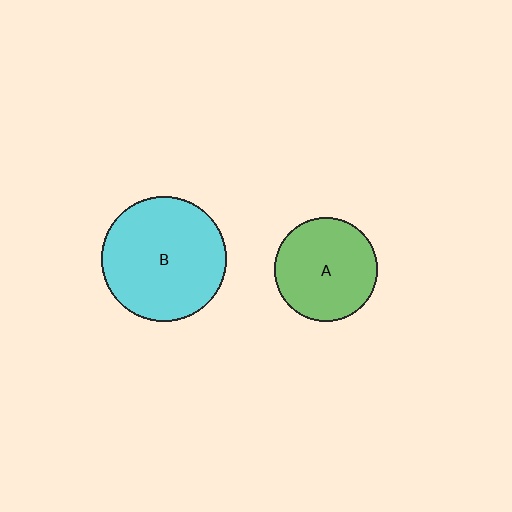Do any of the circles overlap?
No, none of the circles overlap.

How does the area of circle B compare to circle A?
Approximately 1.5 times.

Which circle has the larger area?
Circle B (cyan).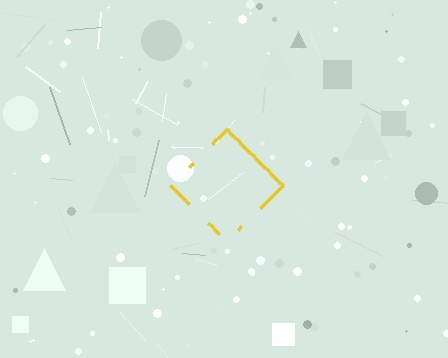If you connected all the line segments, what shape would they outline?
They would outline a diamond.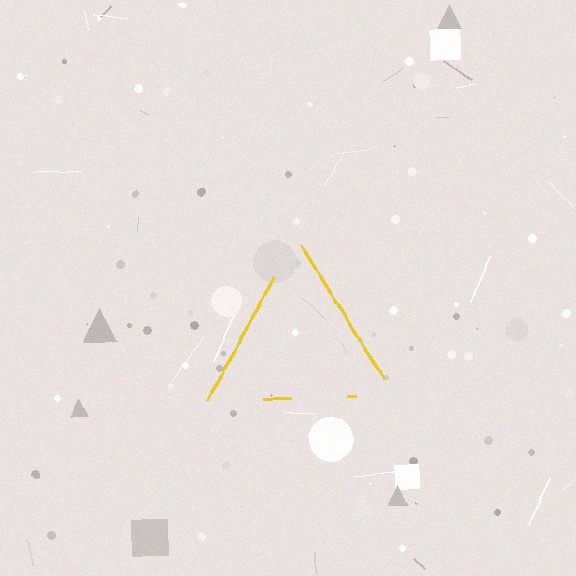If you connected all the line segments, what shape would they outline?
They would outline a triangle.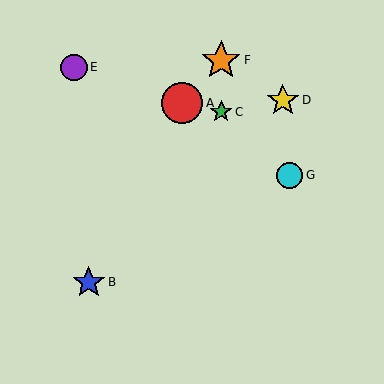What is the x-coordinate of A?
Object A is at x≈182.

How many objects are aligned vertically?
2 objects (C, F) are aligned vertically.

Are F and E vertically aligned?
No, F is at x≈221 and E is at x≈74.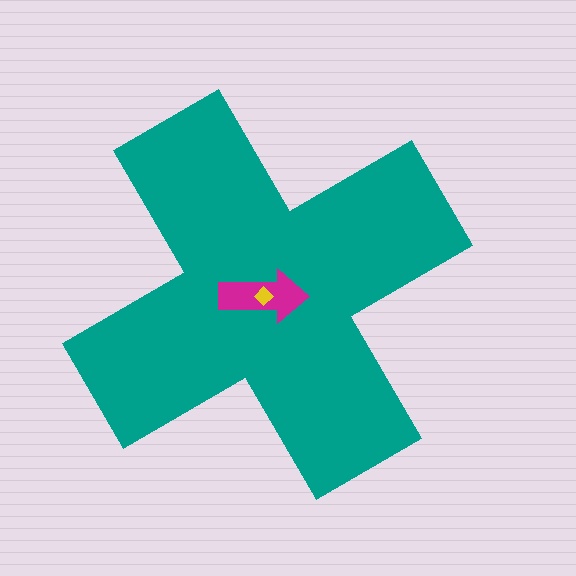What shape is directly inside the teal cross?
The magenta arrow.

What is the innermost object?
The yellow diamond.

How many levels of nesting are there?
3.